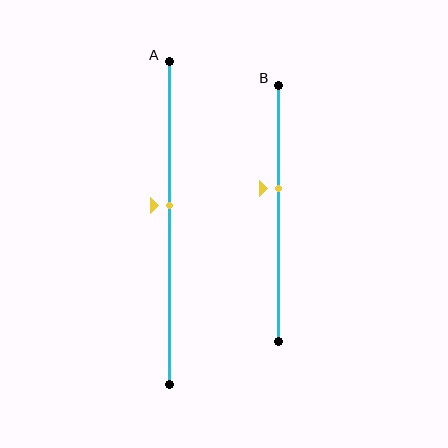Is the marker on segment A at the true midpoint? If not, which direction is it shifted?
No, the marker on segment A is shifted upward by about 5% of the segment length.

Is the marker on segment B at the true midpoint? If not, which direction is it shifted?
No, the marker on segment B is shifted upward by about 10% of the segment length.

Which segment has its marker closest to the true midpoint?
Segment A has its marker closest to the true midpoint.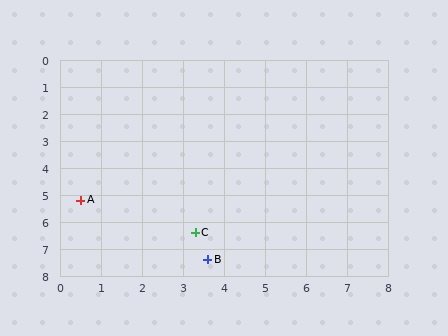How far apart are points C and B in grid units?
Points C and B are about 1.0 grid units apart.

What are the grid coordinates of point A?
Point A is at approximately (0.5, 5.2).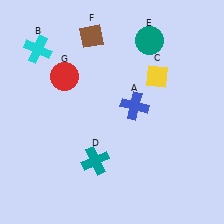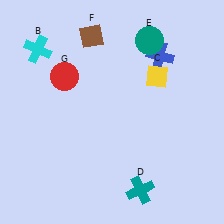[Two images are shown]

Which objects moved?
The objects that moved are: the blue cross (A), the teal cross (D).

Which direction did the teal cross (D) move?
The teal cross (D) moved right.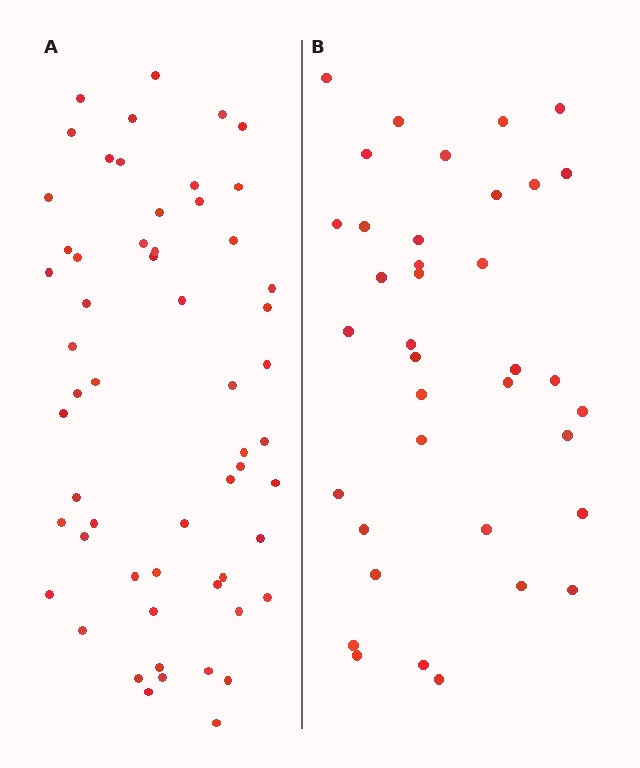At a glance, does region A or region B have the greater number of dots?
Region A (the left region) has more dots.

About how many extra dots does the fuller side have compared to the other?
Region A has approximately 20 more dots than region B.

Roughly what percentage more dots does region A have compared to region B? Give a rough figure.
About 55% more.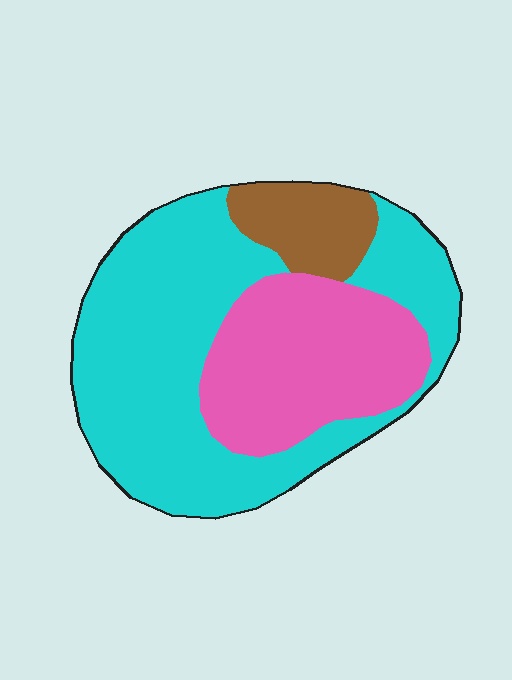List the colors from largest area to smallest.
From largest to smallest: cyan, pink, brown.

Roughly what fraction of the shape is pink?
Pink covers about 30% of the shape.